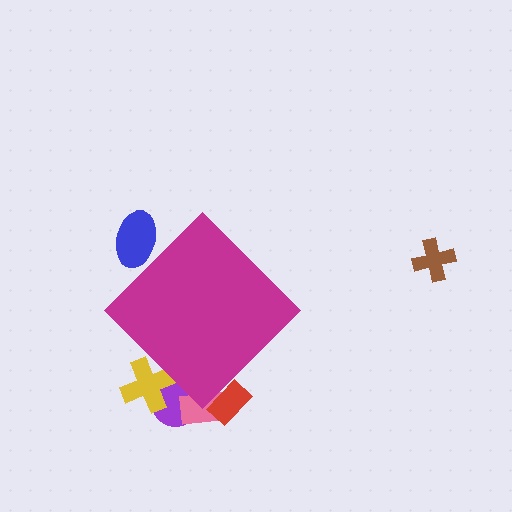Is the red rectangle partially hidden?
Yes, the red rectangle is partially hidden behind the magenta diamond.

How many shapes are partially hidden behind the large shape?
5 shapes are partially hidden.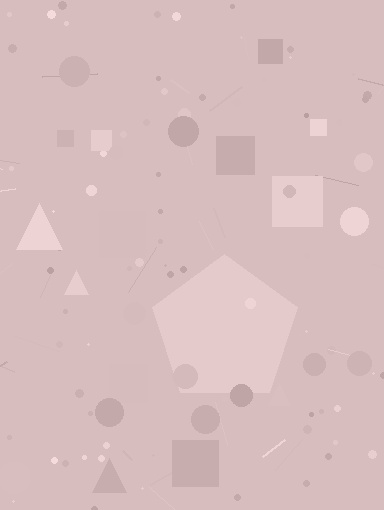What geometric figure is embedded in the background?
A pentagon is embedded in the background.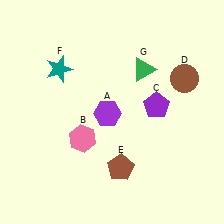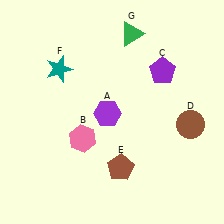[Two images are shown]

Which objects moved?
The objects that moved are: the purple pentagon (C), the brown circle (D), the green triangle (G).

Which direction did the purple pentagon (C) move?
The purple pentagon (C) moved up.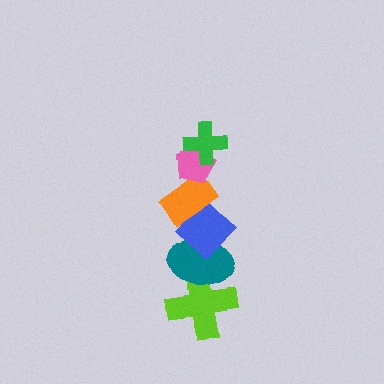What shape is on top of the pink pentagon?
The green cross is on top of the pink pentagon.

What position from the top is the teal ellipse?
The teal ellipse is 5th from the top.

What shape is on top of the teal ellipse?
The blue diamond is on top of the teal ellipse.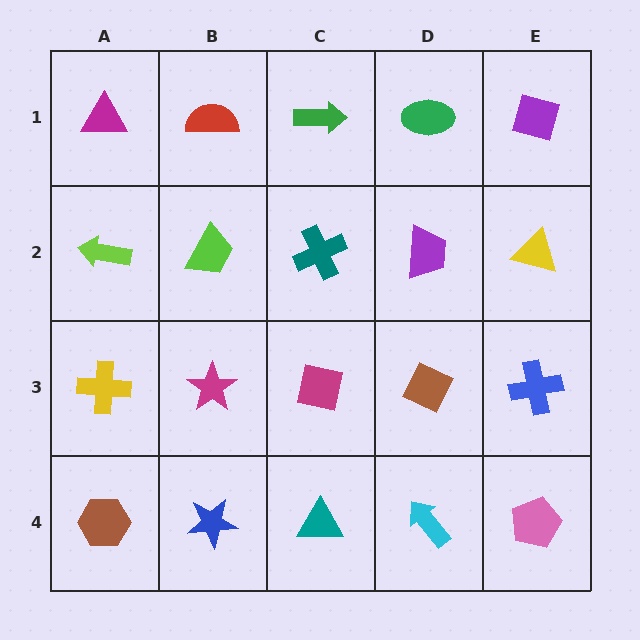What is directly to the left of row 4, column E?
A cyan arrow.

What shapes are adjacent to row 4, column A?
A yellow cross (row 3, column A), a blue star (row 4, column B).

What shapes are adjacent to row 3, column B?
A lime trapezoid (row 2, column B), a blue star (row 4, column B), a yellow cross (row 3, column A), a magenta square (row 3, column C).